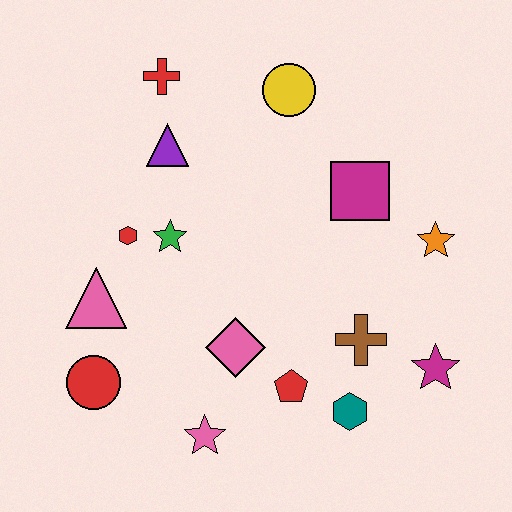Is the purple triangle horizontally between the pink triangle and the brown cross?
Yes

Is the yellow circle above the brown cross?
Yes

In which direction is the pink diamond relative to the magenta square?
The pink diamond is below the magenta square.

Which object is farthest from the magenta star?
The red cross is farthest from the magenta star.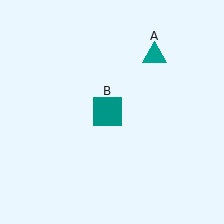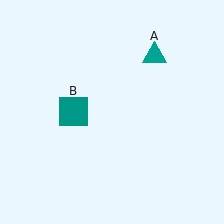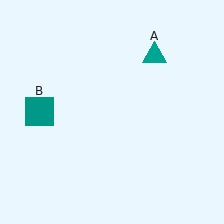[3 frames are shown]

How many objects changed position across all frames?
1 object changed position: teal square (object B).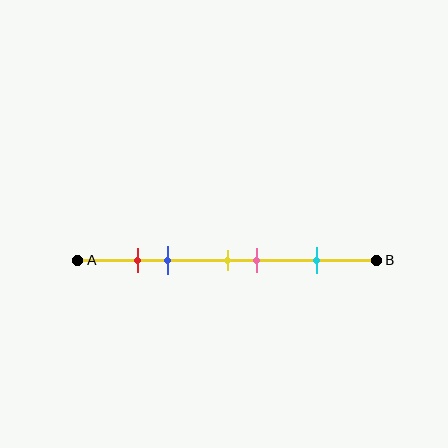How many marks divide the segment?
There are 5 marks dividing the segment.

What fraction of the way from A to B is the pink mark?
The pink mark is approximately 60% (0.6) of the way from A to B.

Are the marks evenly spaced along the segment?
No, the marks are not evenly spaced.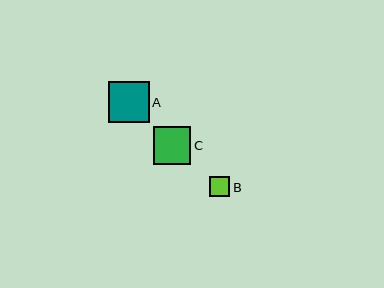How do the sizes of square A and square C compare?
Square A and square C are approximately the same size.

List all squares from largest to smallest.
From largest to smallest: A, C, B.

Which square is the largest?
Square A is the largest with a size of approximately 41 pixels.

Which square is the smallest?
Square B is the smallest with a size of approximately 21 pixels.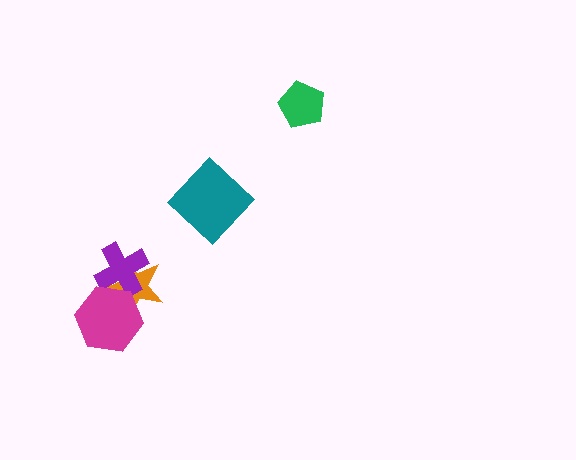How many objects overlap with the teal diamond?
0 objects overlap with the teal diamond.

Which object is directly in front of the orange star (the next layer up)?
The purple cross is directly in front of the orange star.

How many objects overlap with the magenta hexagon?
2 objects overlap with the magenta hexagon.